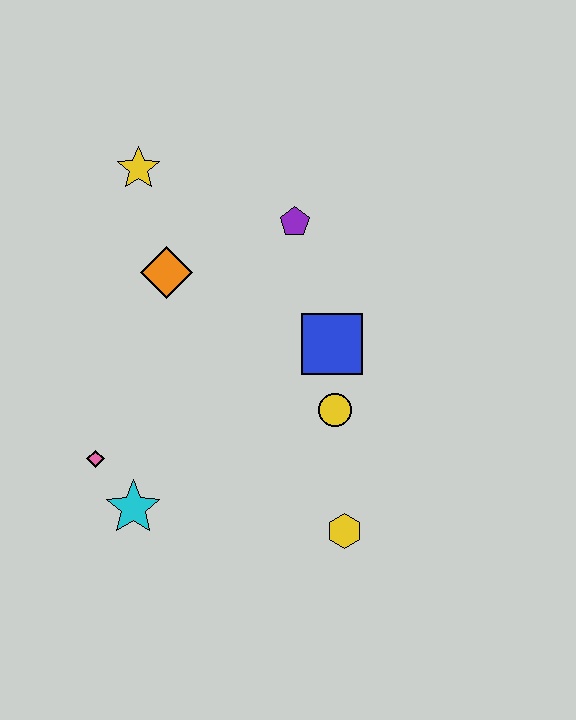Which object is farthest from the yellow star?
The yellow hexagon is farthest from the yellow star.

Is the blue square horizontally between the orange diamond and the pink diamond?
No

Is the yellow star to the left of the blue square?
Yes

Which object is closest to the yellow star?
The orange diamond is closest to the yellow star.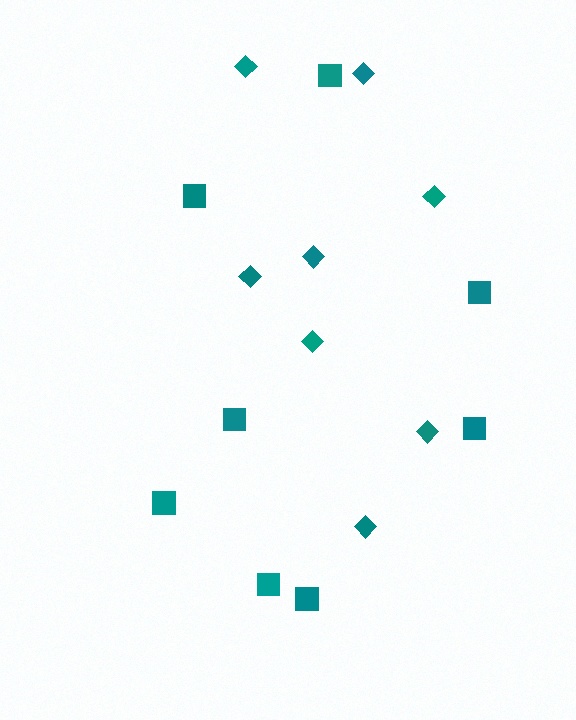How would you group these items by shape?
There are 2 groups: one group of diamonds (8) and one group of squares (8).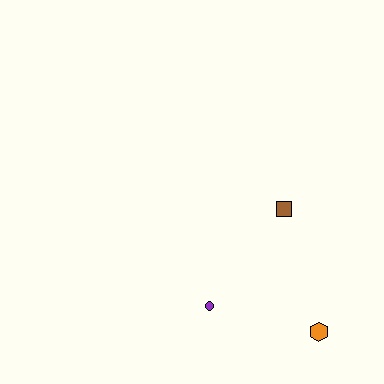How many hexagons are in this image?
There is 1 hexagon.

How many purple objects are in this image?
There is 1 purple object.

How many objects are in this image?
There are 3 objects.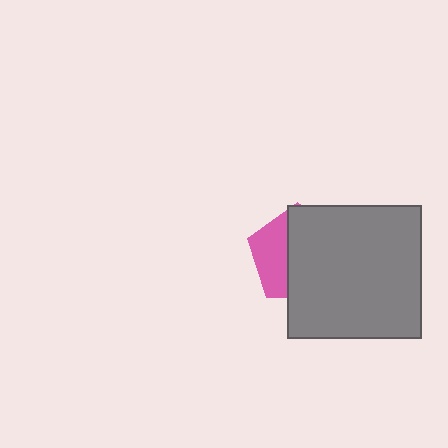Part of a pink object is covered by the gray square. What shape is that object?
It is a pentagon.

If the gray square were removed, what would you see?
You would see the complete pink pentagon.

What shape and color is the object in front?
The object in front is a gray square.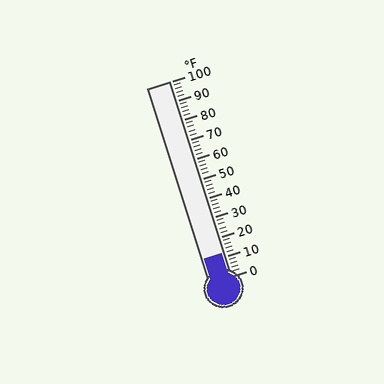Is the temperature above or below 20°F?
The temperature is below 20°F.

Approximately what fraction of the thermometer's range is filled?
The thermometer is filled to approximately 10% of its range.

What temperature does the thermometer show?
The thermometer shows approximately 12°F.